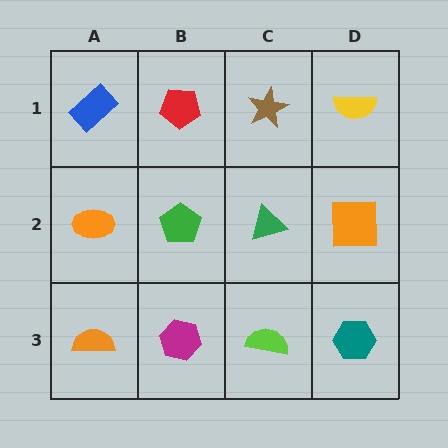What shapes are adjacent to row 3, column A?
An orange ellipse (row 2, column A), a magenta hexagon (row 3, column B).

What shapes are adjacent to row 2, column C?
A brown star (row 1, column C), a lime semicircle (row 3, column C), a green pentagon (row 2, column B), an orange square (row 2, column D).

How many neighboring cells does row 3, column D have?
2.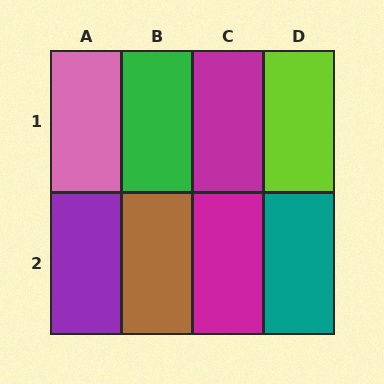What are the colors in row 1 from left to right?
Pink, green, magenta, lime.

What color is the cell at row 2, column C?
Magenta.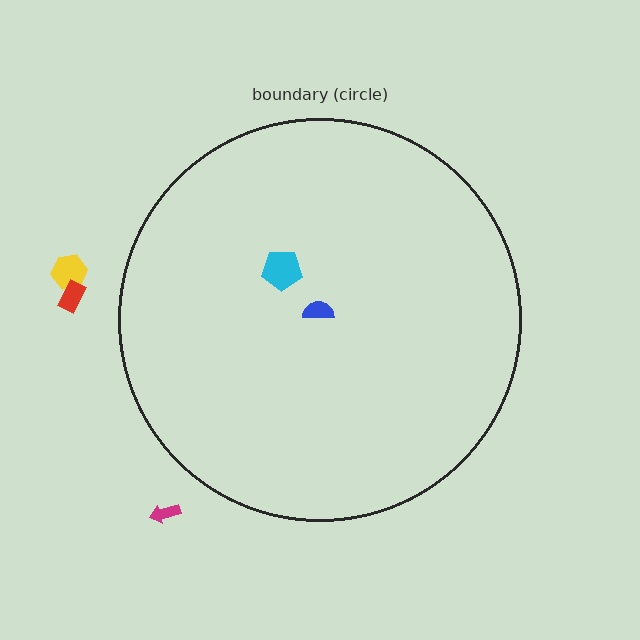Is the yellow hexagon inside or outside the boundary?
Outside.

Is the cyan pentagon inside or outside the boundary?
Inside.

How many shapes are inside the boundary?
2 inside, 3 outside.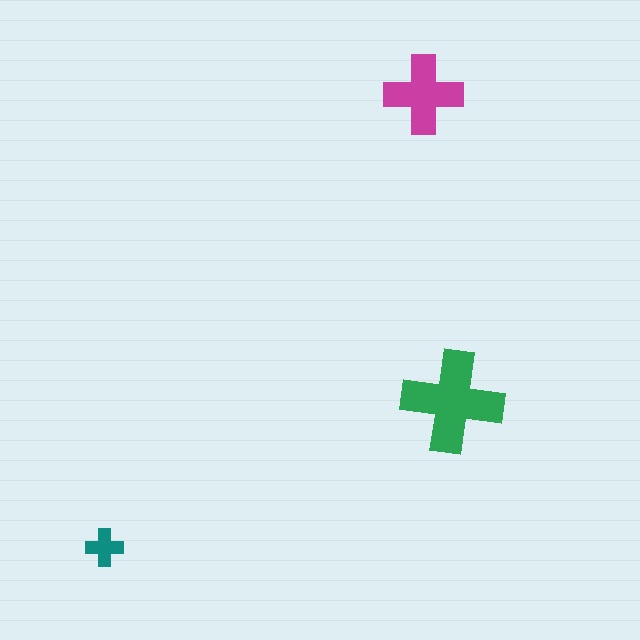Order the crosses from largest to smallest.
the green one, the magenta one, the teal one.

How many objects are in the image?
There are 3 objects in the image.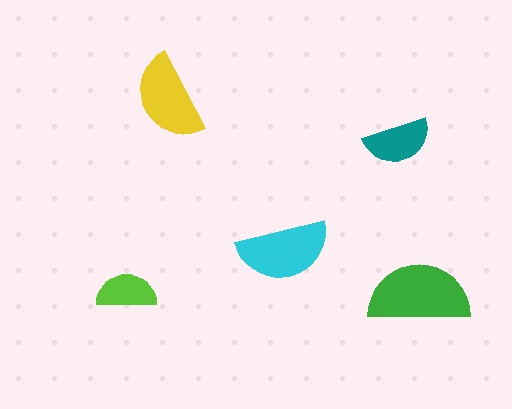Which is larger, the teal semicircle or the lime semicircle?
The teal one.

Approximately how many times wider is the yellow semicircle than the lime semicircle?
About 1.5 times wider.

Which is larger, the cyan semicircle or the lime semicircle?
The cyan one.